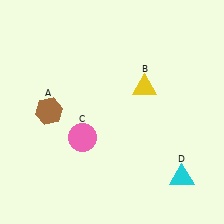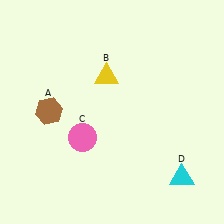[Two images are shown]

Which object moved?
The yellow triangle (B) moved left.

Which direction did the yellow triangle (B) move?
The yellow triangle (B) moved left.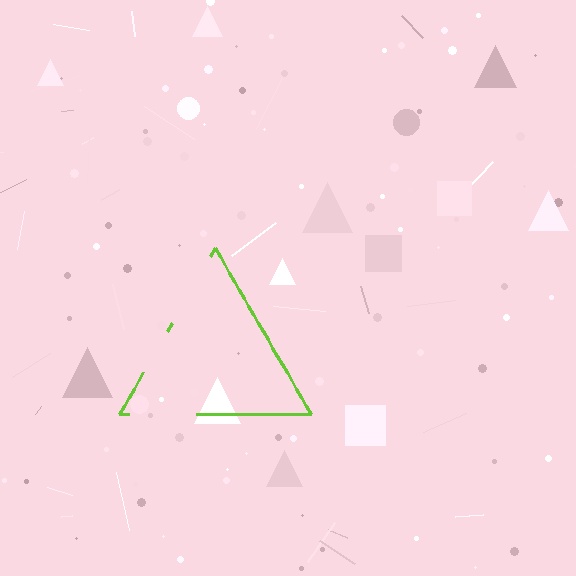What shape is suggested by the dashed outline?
The dashed outline suggests a triangle.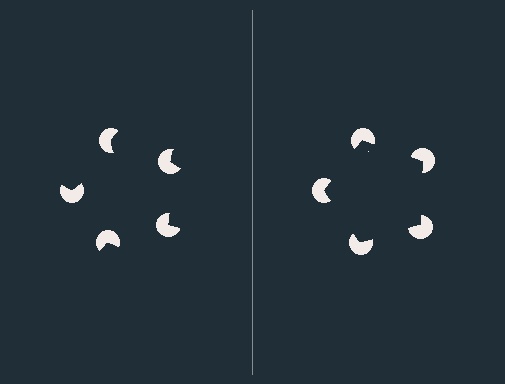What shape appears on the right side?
An illusory pentagon.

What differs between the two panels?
The pac-man discs are positioned identically on both sides; only the wedge orientations differ. On the right they align to a pentagon; on the left they are misaligned.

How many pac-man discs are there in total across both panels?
10 — 5 on each side.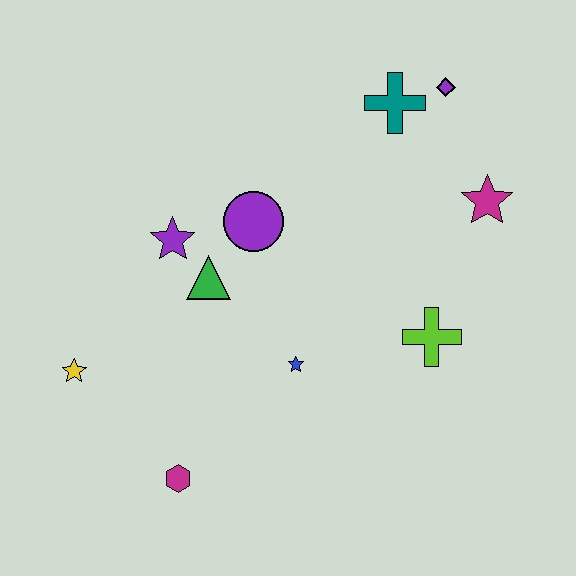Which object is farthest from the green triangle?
The purple diamond is farthest from the green triangle.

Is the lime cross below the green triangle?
Yes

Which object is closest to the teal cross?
The purple diamond is closest to the teal cross.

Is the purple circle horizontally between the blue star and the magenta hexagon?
Yes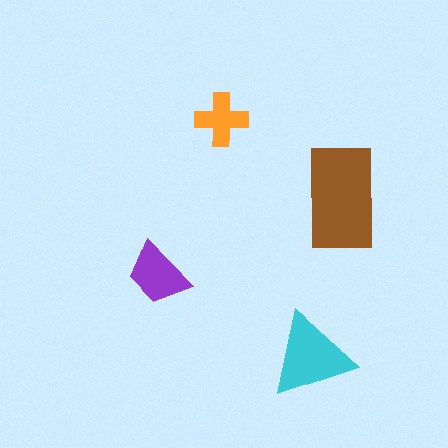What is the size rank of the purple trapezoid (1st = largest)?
3rd.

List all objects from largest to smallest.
The brown rectangle, the cyan triangle, the purple trapezoid, the orange cross.